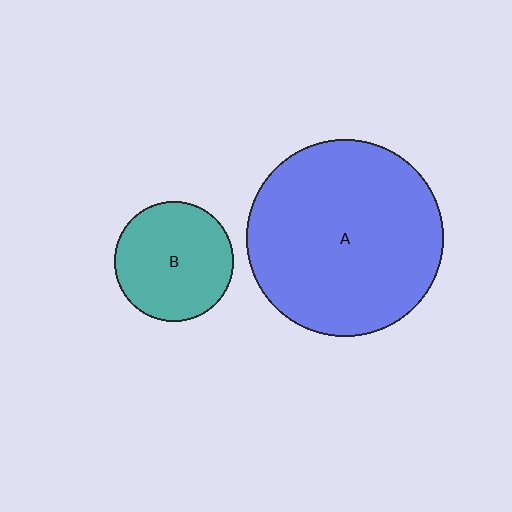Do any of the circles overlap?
No, none of the circles overlap.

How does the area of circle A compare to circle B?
Approximately 2.7 times.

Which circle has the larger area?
Circle A (blue).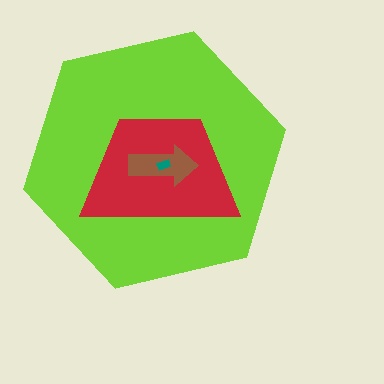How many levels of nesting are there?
4.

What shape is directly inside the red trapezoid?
The brown arrow.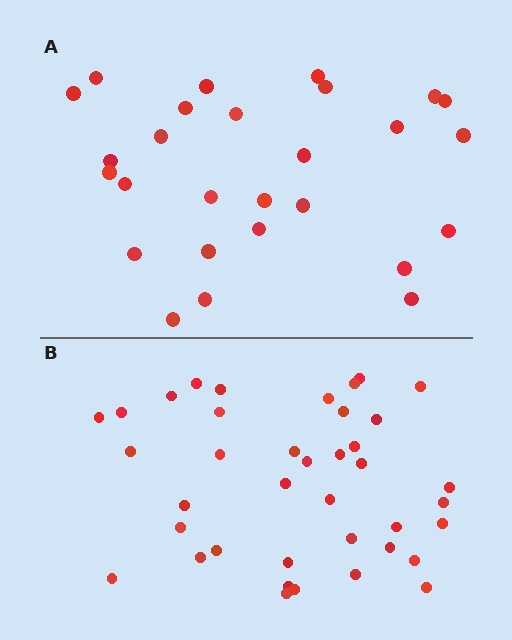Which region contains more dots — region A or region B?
Region B (the bottom region) has more dots.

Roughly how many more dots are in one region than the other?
Region B has roughly 12 or so more dots than region A.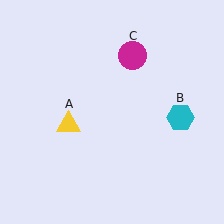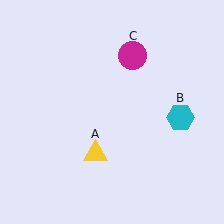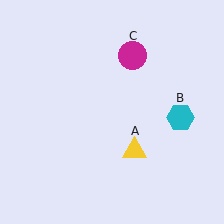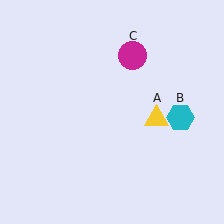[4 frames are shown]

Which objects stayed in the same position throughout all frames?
Cyan hexagon (object B) and magenta circle (object C) remained stationary.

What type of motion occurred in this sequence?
The yellow triangle (object A) rotated counterclockwise around the center of the scene.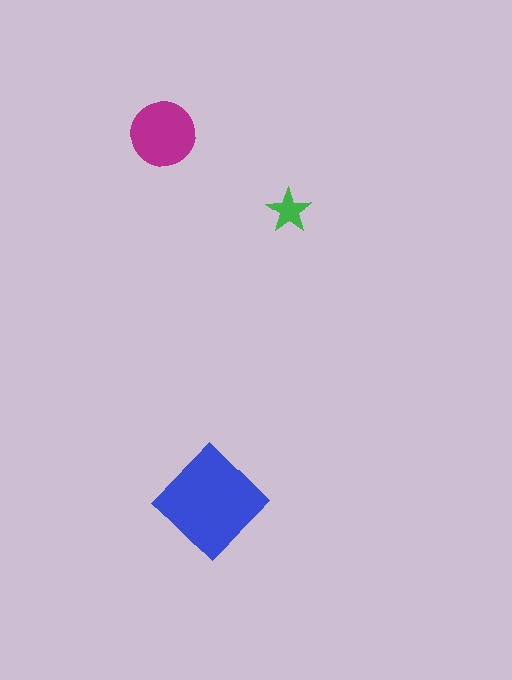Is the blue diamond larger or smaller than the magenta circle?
Larger.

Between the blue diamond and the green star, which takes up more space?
The blue diamond.